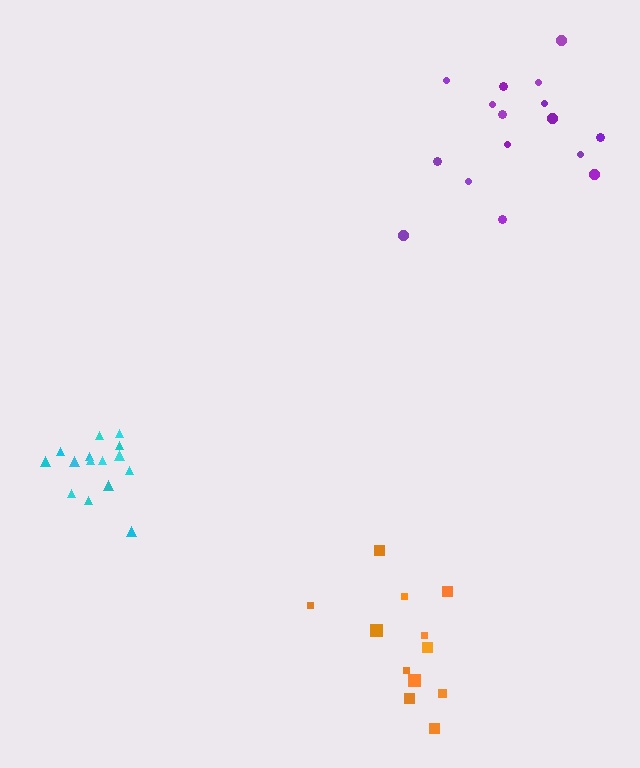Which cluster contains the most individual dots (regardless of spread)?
Purple (16).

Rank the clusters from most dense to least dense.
cyan, purple, orange.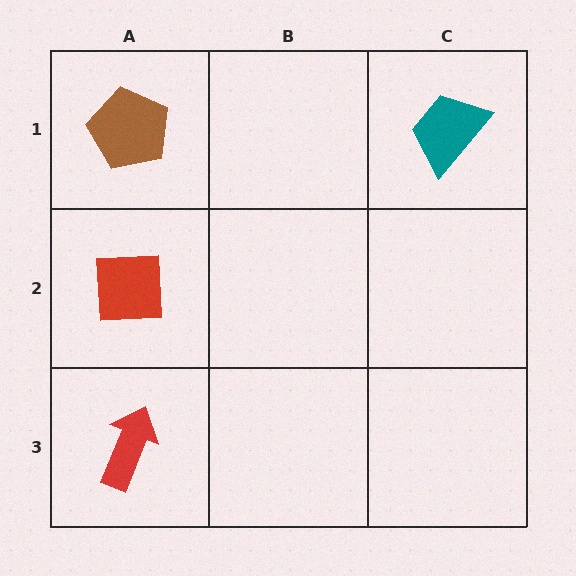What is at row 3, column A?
A red arrow.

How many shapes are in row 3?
1 shape.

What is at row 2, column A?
A red square.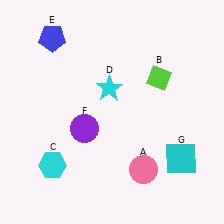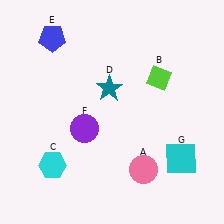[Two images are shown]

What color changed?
The star (D) changed from cyan in Image 1 to teal in Image 2.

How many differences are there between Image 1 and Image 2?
There is 1 difference between the two images.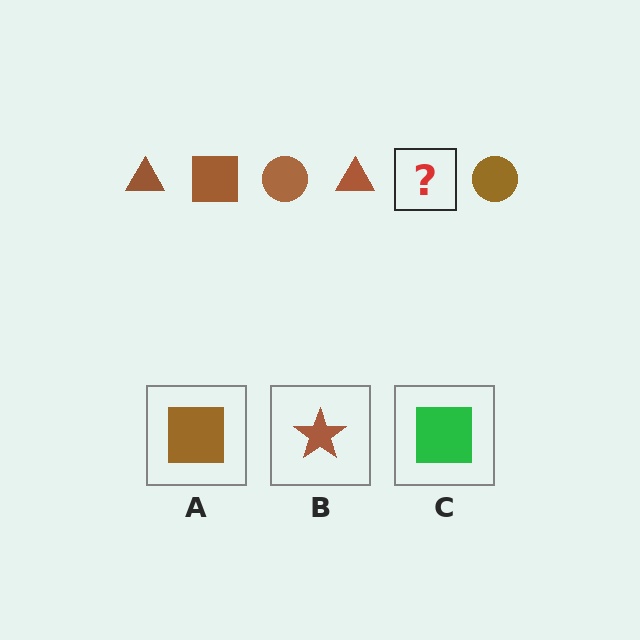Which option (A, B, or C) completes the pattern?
A.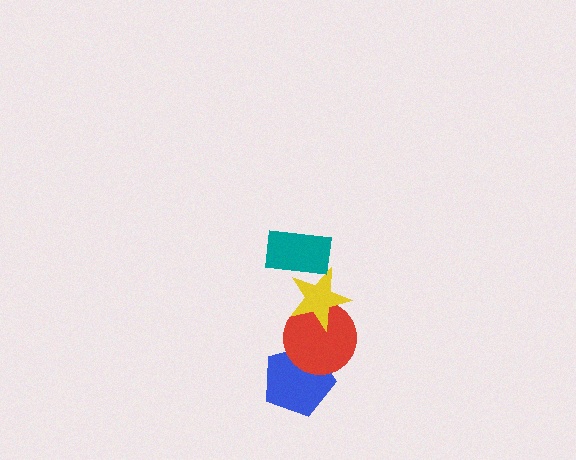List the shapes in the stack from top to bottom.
From top to bottom: the teal rectangle, the yellow star, the red circle, the blue pentagon.